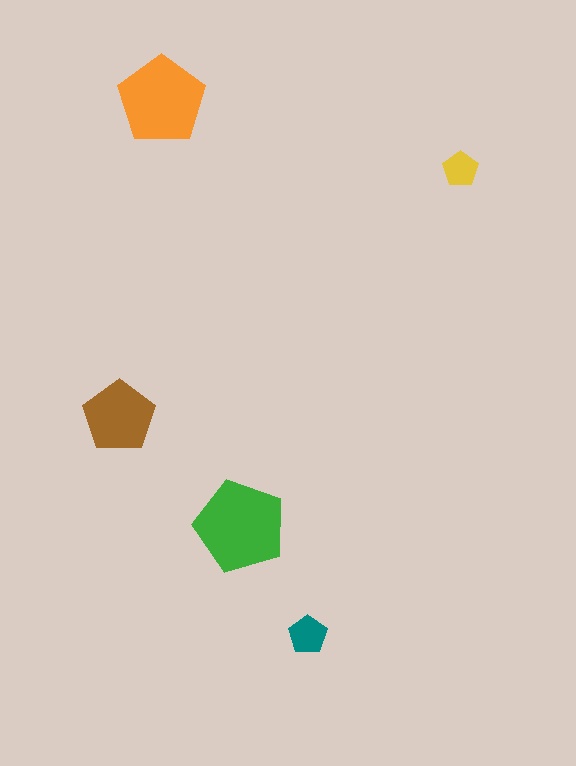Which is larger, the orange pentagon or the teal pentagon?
The orange one.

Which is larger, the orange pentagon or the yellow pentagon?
The orange one.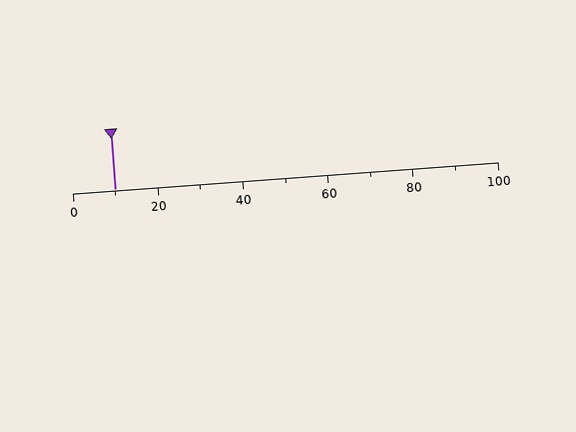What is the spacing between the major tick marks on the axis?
The major ticks are spaced 20 apart.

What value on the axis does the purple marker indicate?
The marker indicates approximately 10.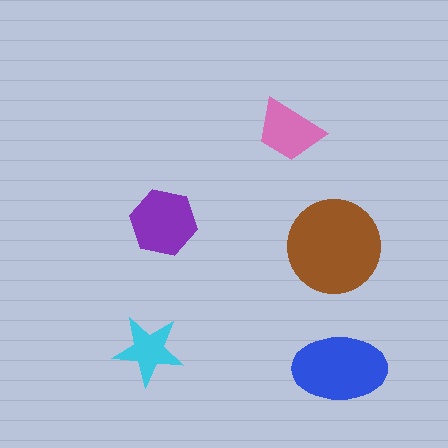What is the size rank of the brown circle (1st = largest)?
1st.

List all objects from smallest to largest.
The cyan star, the pink trapezoid, the purple hexagon, the blue ellipse, the brown circle.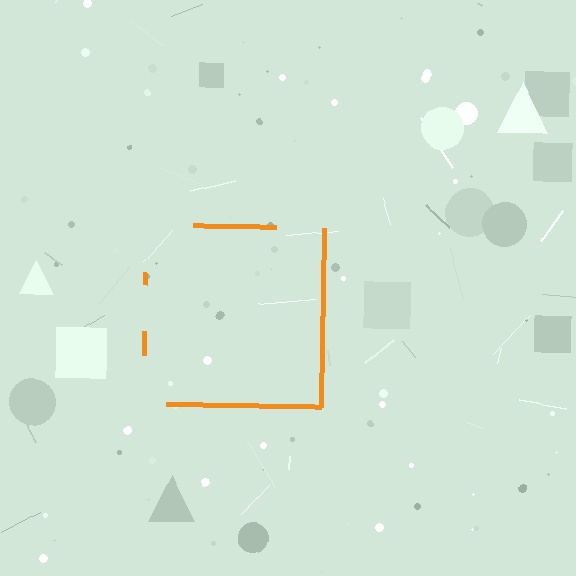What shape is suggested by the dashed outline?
The dashed outline suggests a square.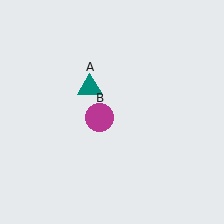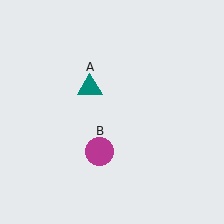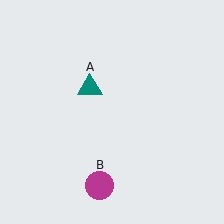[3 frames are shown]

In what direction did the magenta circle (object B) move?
The magenta circle (object B) moved down.